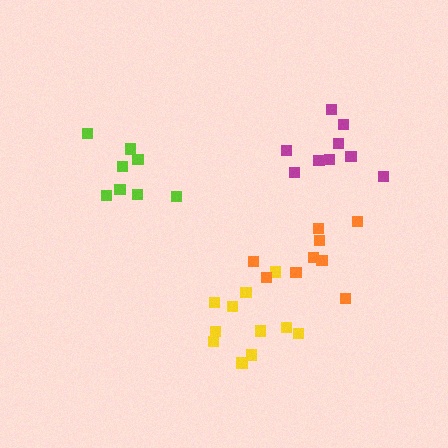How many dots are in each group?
Group 1: 11 dots, Group 2: 8 dots, Group 3: 9 dots, Group 4: 9 dots (37 total).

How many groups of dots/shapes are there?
There are 4 groups.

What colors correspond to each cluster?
The clusters are colored: yellow, lime, orange, magenta.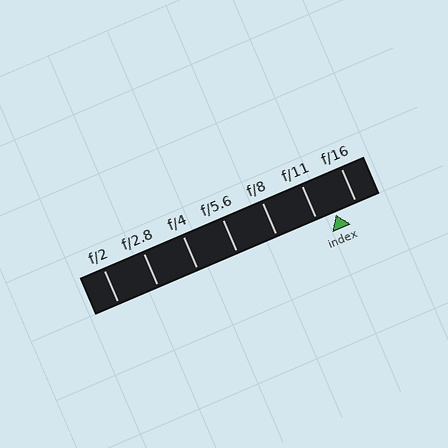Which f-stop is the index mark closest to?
The index mark is closest to f/11.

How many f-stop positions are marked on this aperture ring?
There are 7 f-stop positions marked.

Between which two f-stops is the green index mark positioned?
The index mark is between f/11 and f/16.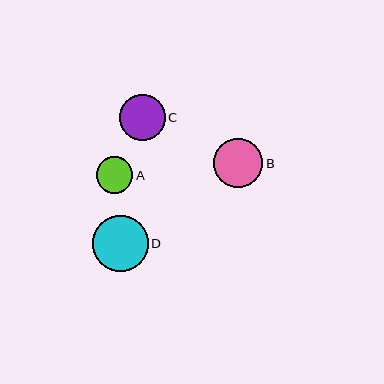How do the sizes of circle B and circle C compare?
Circle B and circle C are approximately the same size.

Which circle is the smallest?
Circle A is the smallest with a size of approximately 36 pixels.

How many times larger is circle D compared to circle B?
Circle D is approximately 1.1 times the size of circle B.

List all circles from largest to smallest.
From largest to smallest: D, B, C, A.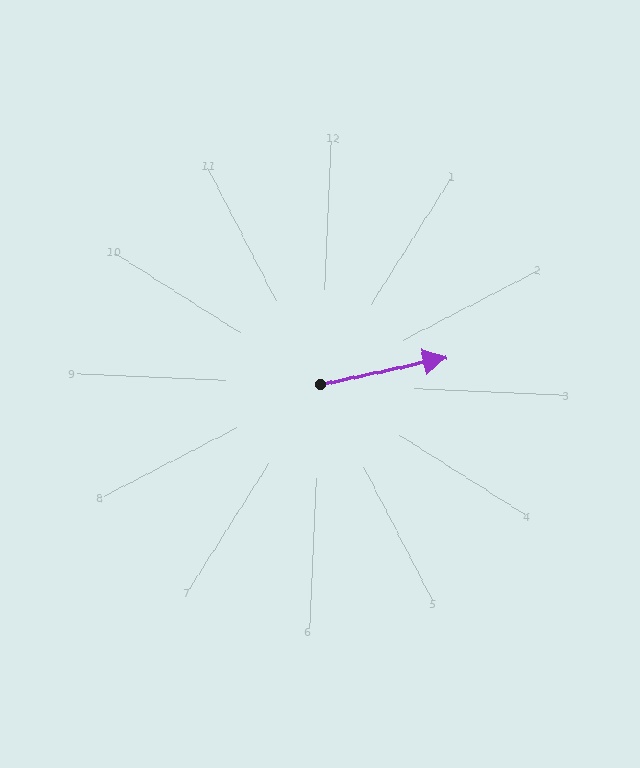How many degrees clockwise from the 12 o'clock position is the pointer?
Approximately 75 degrees.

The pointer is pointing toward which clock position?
Roughly 3 o'clock.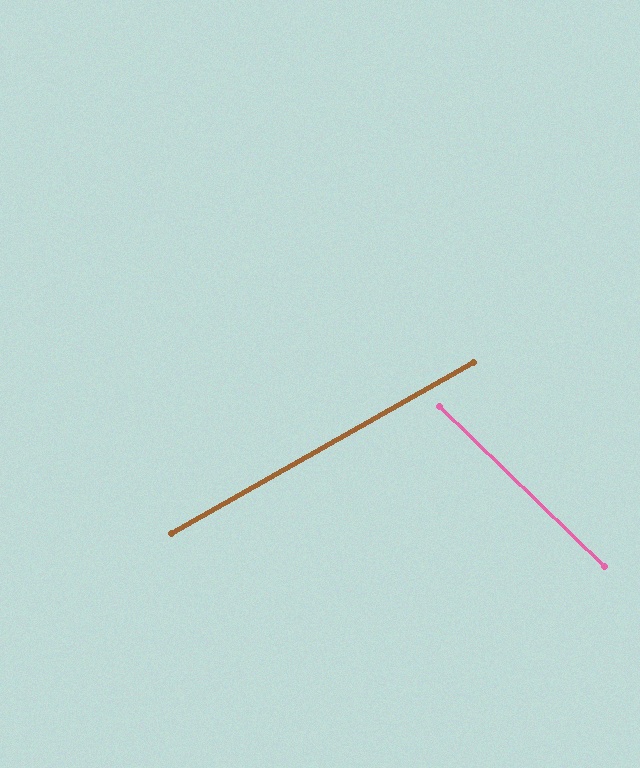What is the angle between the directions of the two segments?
Approximately 74 degrees.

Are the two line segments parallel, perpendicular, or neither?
Neither parallel nor perpendicular — they differ by about 74°.